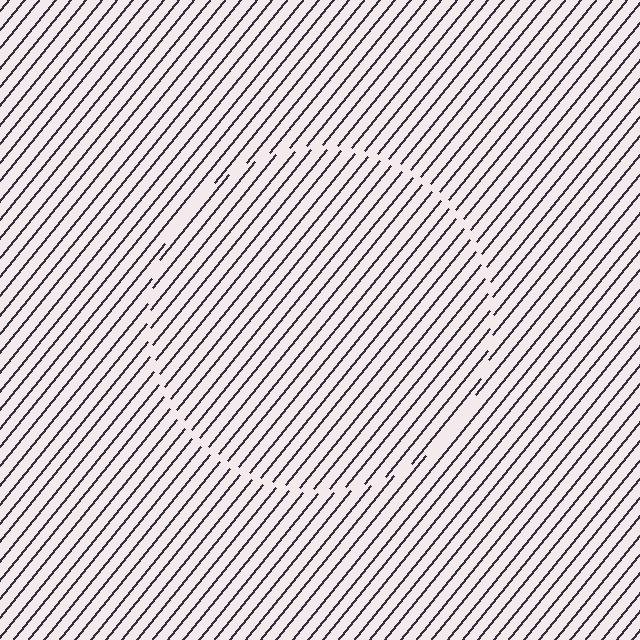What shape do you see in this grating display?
An illusory circle. The interior of the shape contains the same grating, shifted by half a period — the contour is defined by the phase discontinuity where line-ends from the inner and outer gratings abut.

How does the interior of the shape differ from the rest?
The interior of the shape contains the same grating, shifted by half a period — the contour is defined by the phase discontinuity where line-ends from the inner and outer gratings abut.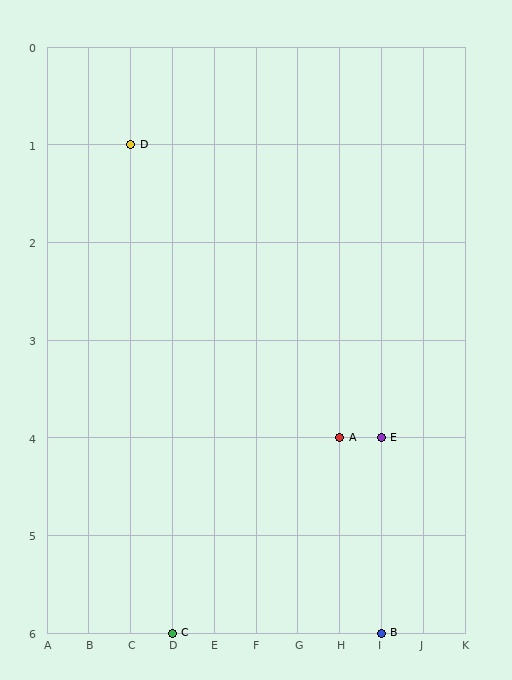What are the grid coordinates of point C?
Point C is at grid coordinates (D, 6).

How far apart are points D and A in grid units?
Points D and A are 5 columns and 3 rows apart (about 5.8 grid units diagonally).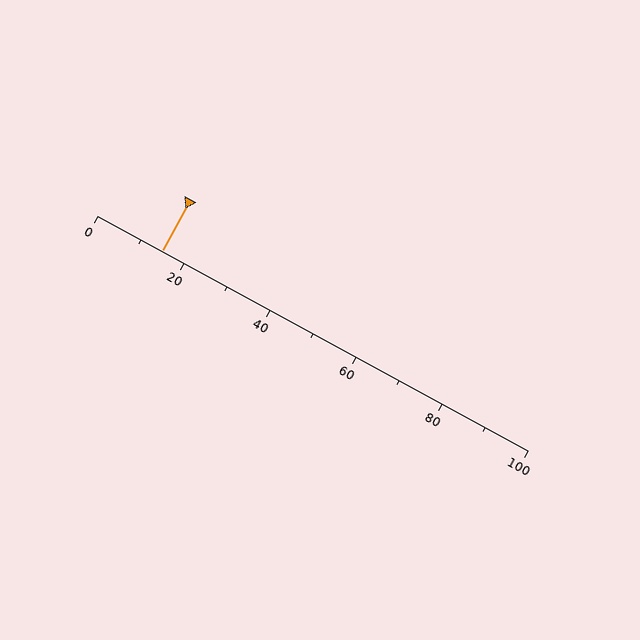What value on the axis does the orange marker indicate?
The marker indicates approximately 15.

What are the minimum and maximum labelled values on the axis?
The axis runs from 0 to 100.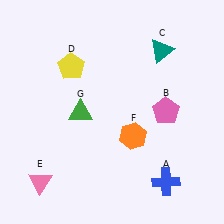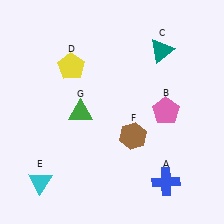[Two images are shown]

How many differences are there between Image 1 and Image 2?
There are 2 differences between the two images.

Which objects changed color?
E changed from pink to cyan. F changed from orange to brown.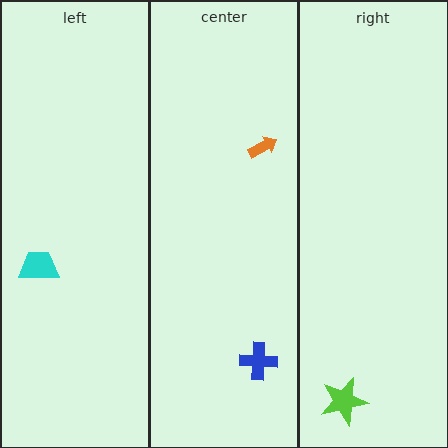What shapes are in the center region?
The blue cross, the orange arrow.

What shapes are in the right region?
The lime star.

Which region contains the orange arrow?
The center region.